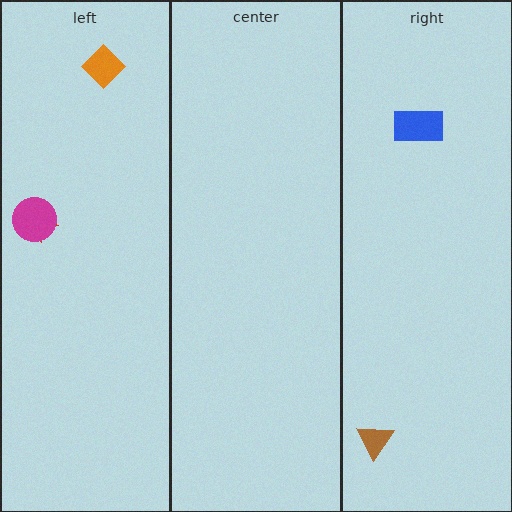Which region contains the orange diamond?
The left region.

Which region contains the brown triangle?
The right region.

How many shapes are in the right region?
2.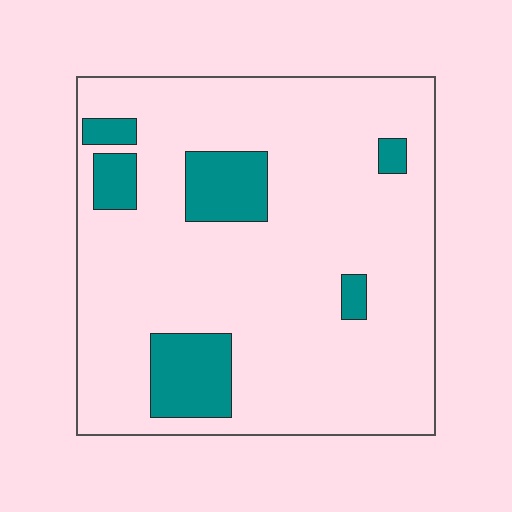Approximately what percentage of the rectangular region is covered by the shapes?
Approximately 15%.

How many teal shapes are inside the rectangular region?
6.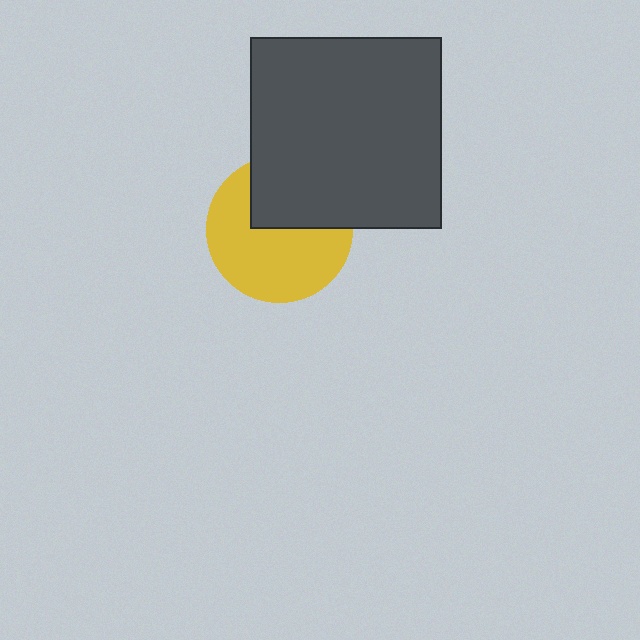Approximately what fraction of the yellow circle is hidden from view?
Roughly 38% of the yellow circle is hidden behind the dark gray square.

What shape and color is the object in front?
The object in front is a dark gray square.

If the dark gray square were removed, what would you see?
You would see the complete yellow circle.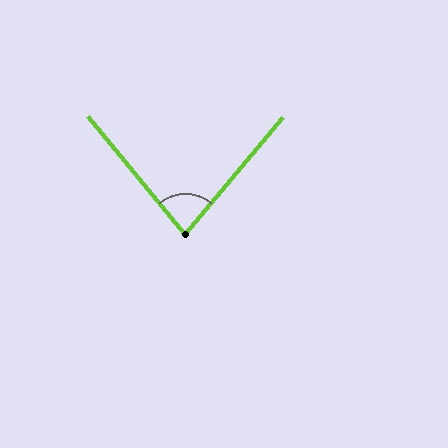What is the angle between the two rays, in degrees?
Approximately 79 degrees.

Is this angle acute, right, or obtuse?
It is acute.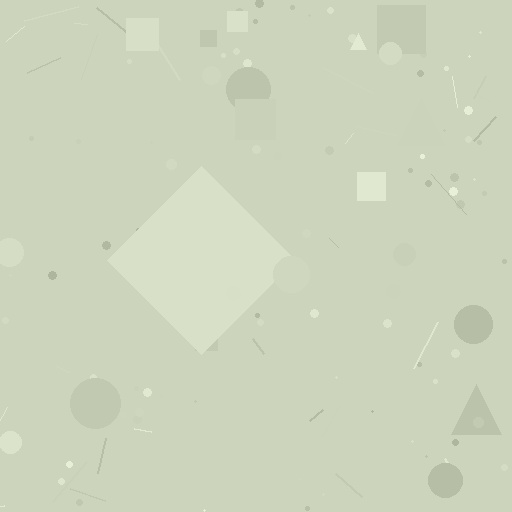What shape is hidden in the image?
A diamond is hidden in the image.